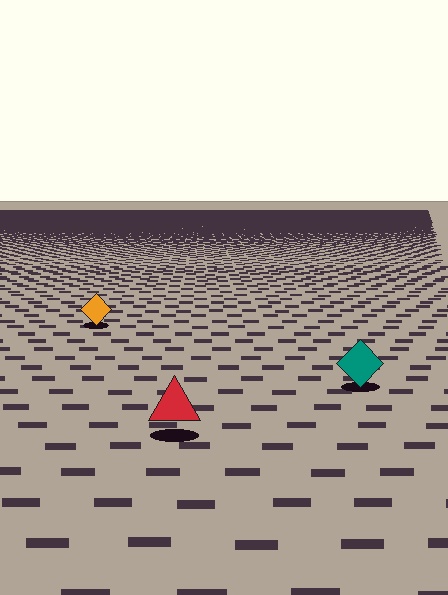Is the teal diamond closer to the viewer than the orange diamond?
Yes. The teal diamond is closer — you can tell from the texture gradient: the ground texture is coarser near it.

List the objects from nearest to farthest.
From nearest to farthest: the red triangle, the teal diamond, the orange diamond.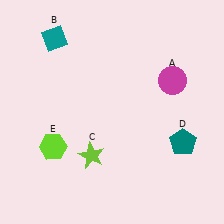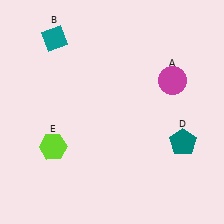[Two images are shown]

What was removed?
The lime star (C) was removed in Image 2.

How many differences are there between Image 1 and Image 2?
There is 1 difference between the two images.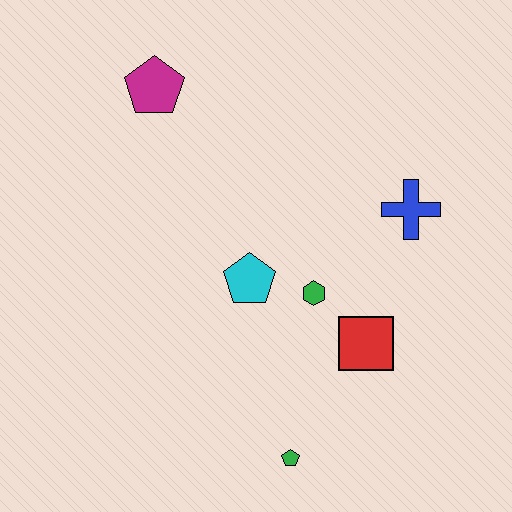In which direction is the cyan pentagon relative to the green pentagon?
The cyan pentagon is above the green pentagon.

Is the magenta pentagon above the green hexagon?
Yes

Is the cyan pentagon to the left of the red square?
Yes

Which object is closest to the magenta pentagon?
The cyan pentagon is closest to the magenta pentagon.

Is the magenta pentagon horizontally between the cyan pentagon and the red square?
No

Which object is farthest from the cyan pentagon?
The magenta pentagon is farthest from the cyan pentagon.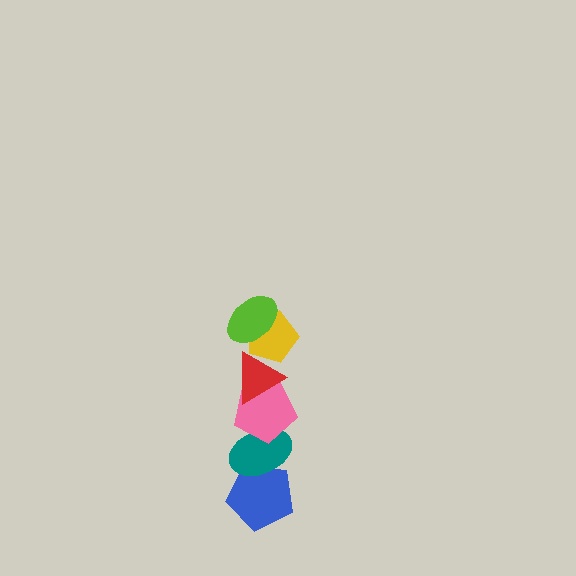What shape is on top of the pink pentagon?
The red triangle is on top of the pink pentagon.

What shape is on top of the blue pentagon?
The teal ellipse is on top of the blue pentagon.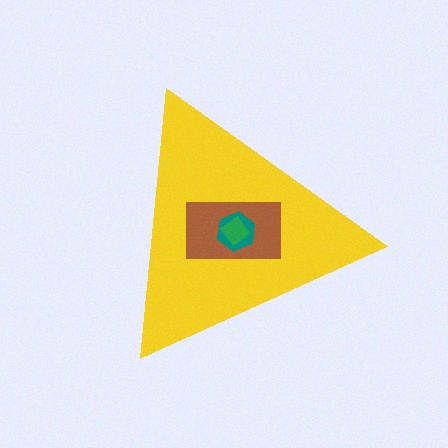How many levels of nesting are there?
4.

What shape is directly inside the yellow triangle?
The brown rectangle.